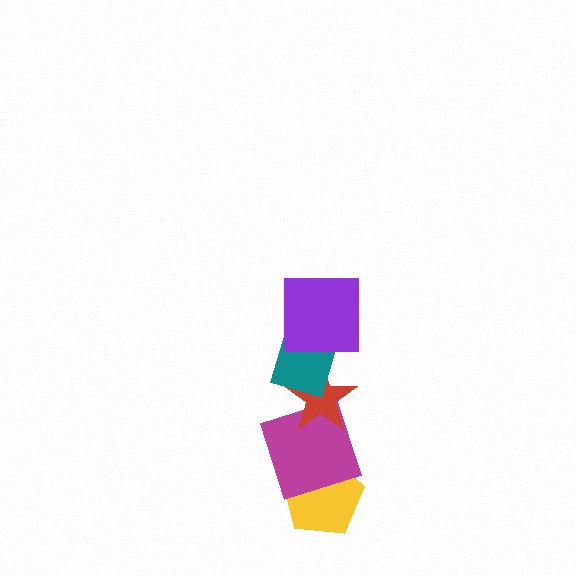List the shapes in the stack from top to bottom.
From top to bottom: the purple square, the teal diamond, the red star, the magenta square, the yellow pentagon.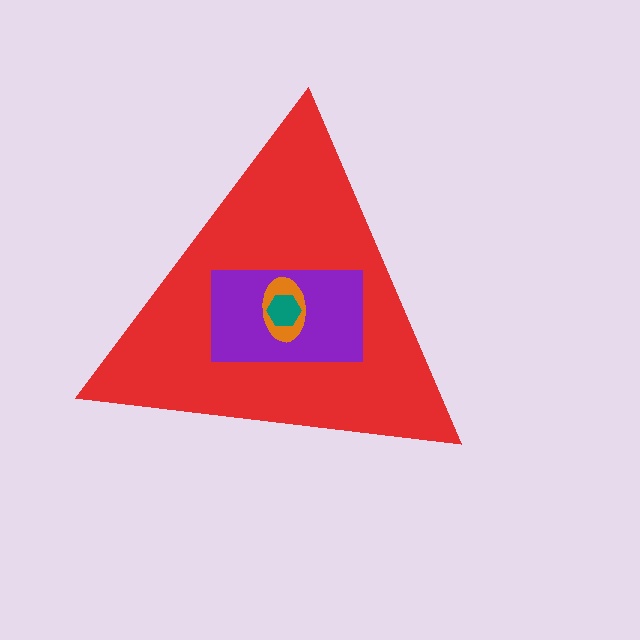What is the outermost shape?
The red triangle.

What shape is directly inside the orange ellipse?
The teal hexagon.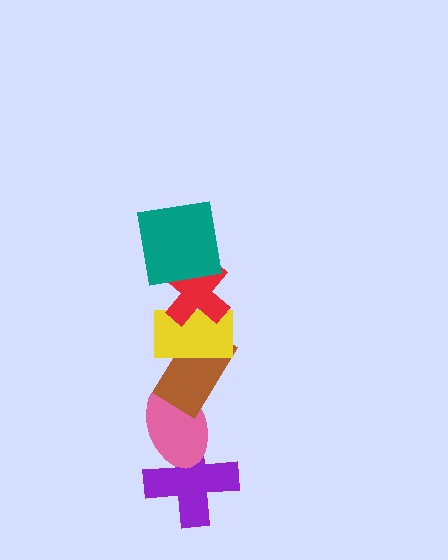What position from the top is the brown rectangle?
The brown rectangle is 4th from the top.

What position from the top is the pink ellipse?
The pink ellipse is 5th from the top.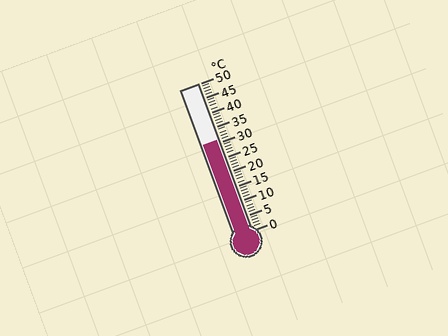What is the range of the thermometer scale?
The thermometer scale ranges from 0°C to 50°C.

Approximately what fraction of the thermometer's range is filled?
The thermometer is filled to approximately 60% of its range.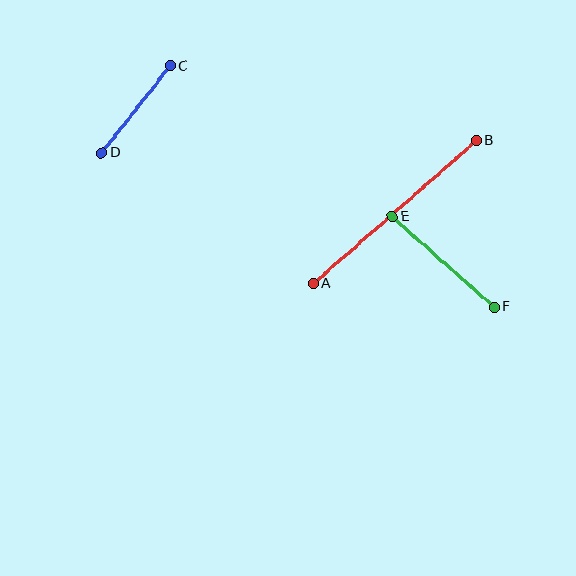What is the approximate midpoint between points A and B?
The midpoint is at approximately (395, 212) pixels.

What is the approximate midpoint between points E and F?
The midpoint is at approximately (443, 262) pixels.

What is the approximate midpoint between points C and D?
The midpoint is at approximately (136, 109) pixels.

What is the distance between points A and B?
The distance is approximately 216 pixels.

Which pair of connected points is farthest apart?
Points A and B are farthest apart.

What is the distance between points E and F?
The distance is approximately 136 pixels.